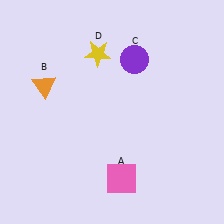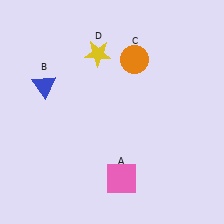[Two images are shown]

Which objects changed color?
B changed from orange to blue. C changed from purple to orange.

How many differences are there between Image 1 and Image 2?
There are 2 differences between the two images.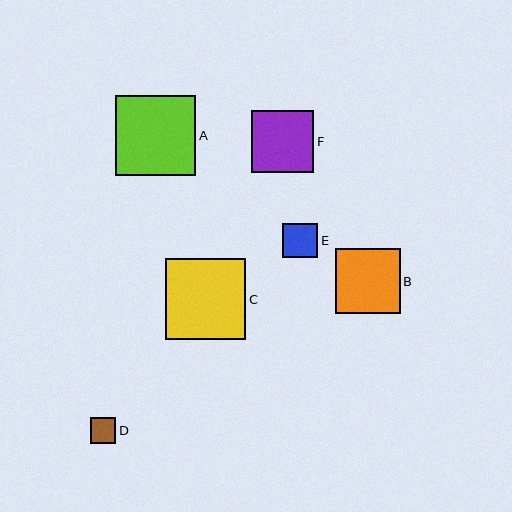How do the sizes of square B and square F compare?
Square B and square F are approximately the same size.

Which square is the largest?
Square C is the largest with a size of approximately 81 pixels.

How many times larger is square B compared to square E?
Square B is approximately 1.9 times the size of square E.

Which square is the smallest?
Square D is the smallest with a size of approximately 25 pixels.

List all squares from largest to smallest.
From largest to smallest: C, A, B, F, E, D.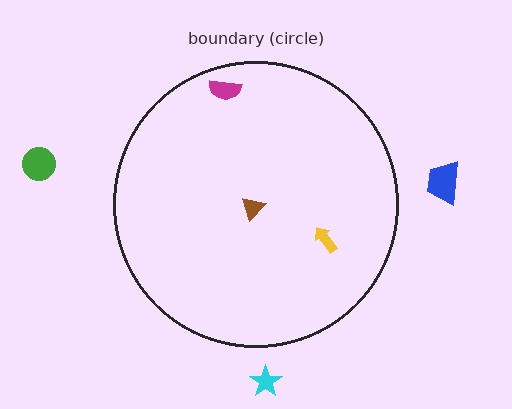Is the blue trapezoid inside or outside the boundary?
Outside.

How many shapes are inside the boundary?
3 inside, 3 outside.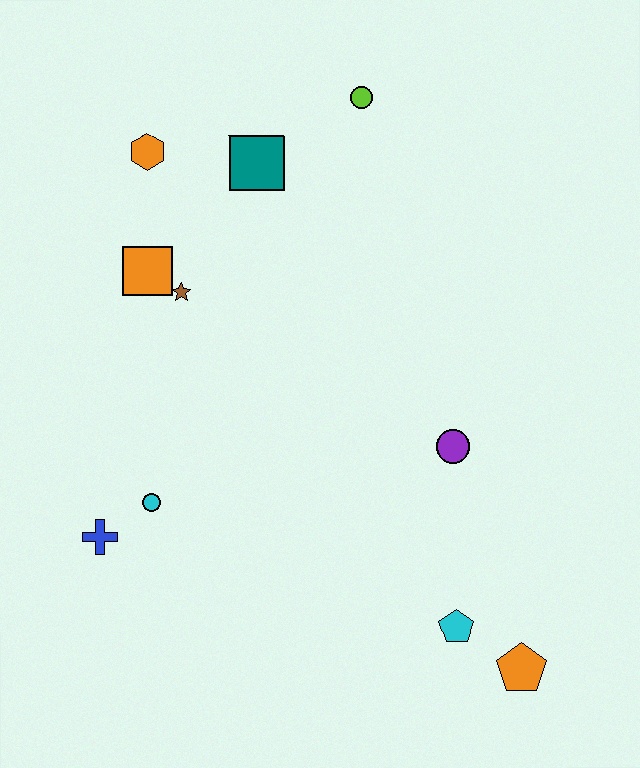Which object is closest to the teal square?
The orange hexagon is closest to the teal square.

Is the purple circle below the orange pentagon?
No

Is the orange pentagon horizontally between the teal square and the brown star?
No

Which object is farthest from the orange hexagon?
The orange pentagon is farthest from the orange hexagon.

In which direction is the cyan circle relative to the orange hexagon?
The cyan circle is below the orange hexagon.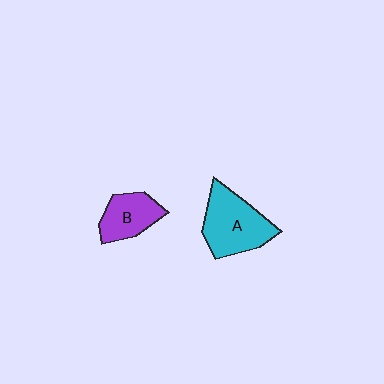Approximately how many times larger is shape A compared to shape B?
Approximately 1.6 times.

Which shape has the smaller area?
Shape B (purple).